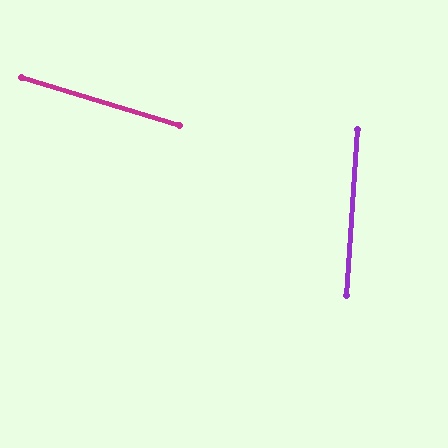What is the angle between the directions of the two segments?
Approximately 77 degrees.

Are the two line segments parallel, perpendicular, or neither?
Neither parallel nor perpendicular — they differ by about 77°.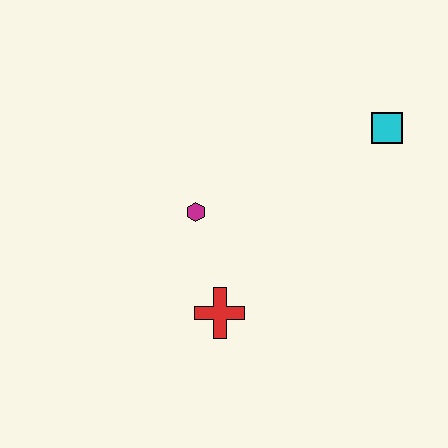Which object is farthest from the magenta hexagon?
The cyan square is farthest from the magenta hexagon.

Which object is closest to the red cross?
The magenta hexagon is closest to the red cross.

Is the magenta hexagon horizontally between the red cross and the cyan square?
No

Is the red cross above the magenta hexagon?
No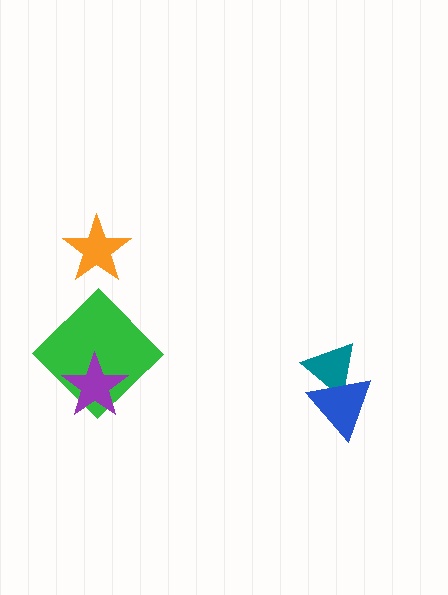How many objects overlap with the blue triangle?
1 object overlaps with the blue triangle.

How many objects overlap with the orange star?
0 objects overlap with the orange star.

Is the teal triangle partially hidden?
Yes, it is partially covered by another shape.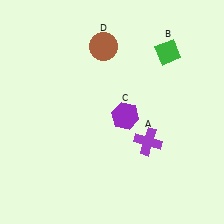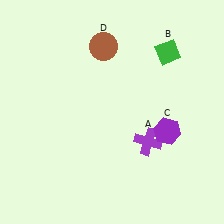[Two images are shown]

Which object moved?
The purple hexagon (C) moved right.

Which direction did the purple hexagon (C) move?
The purple hexagon (C) moved right.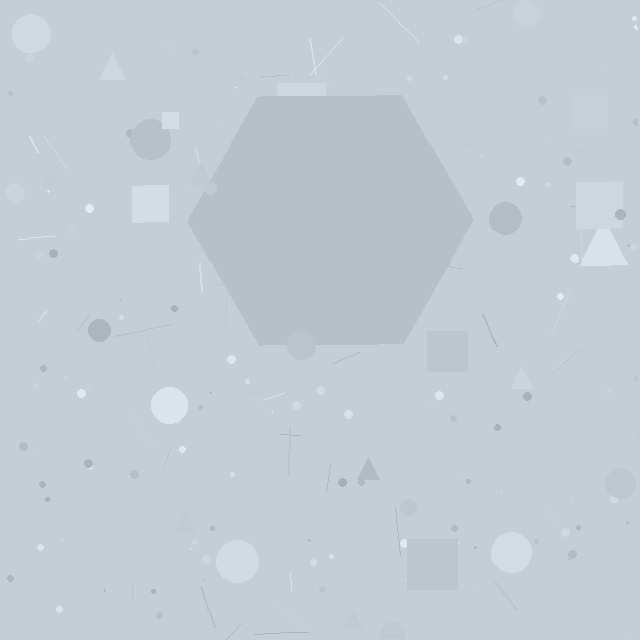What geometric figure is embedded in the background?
A hexagon is embedded in the background.